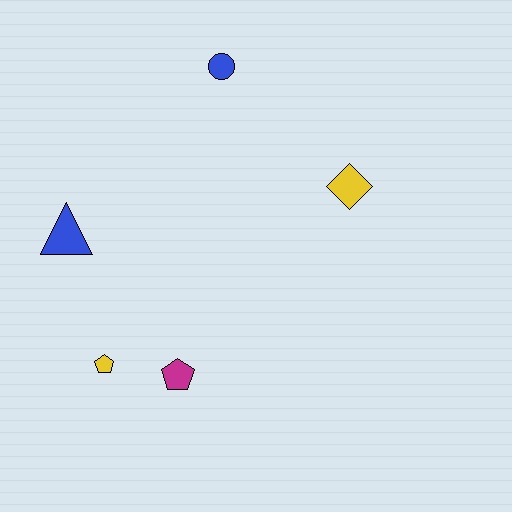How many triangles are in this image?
There is 1 triangle.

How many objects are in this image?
There are 5 objects.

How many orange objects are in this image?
There are no orange objects.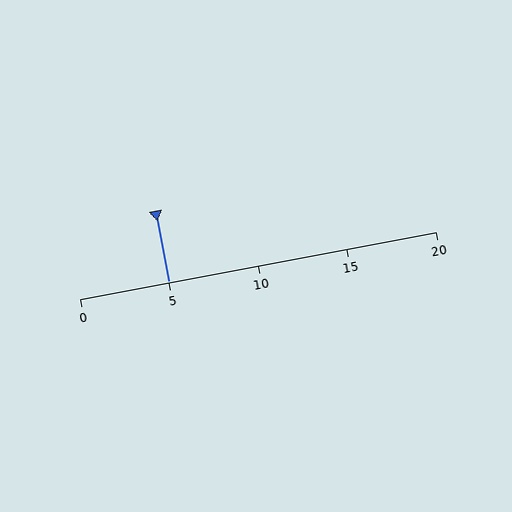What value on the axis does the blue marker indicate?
The marker indicates approximately 5.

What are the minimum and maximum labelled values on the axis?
The axis runs from 0 to 20.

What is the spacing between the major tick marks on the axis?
The major ticks are spaced 5 apart.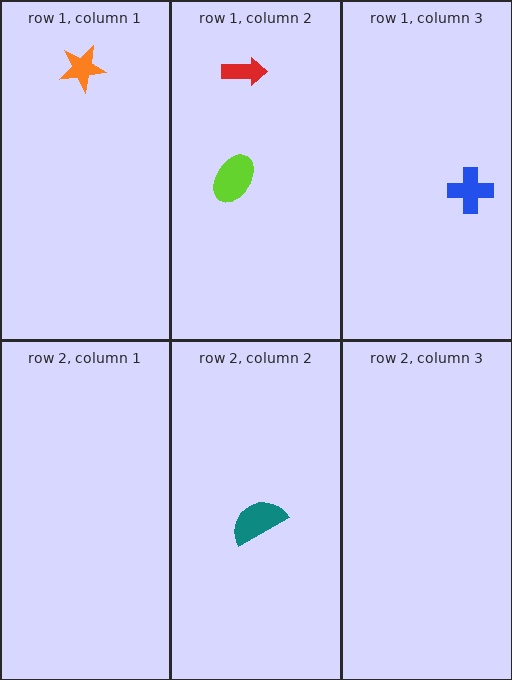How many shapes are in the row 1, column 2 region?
2.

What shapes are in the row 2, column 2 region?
The teal semicircle.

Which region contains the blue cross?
The row 1, column 3 region.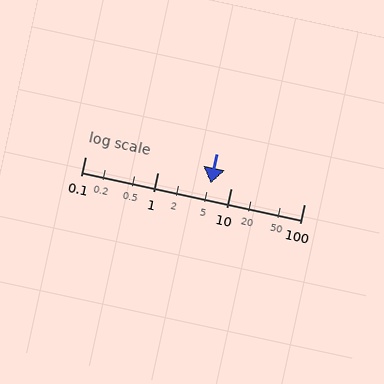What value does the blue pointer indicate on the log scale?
The pointer indicates approximately 5.2.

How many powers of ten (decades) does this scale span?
The scale spans 3 decades, from 0.1 to 100.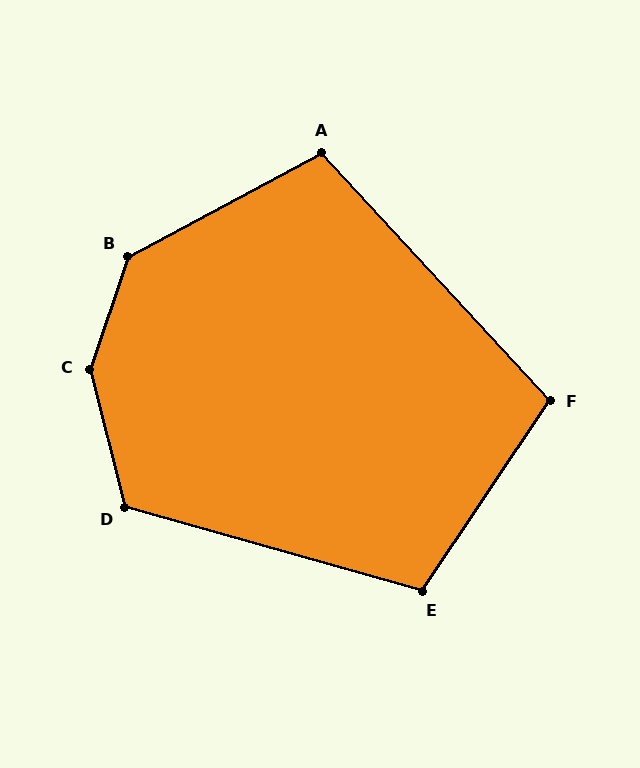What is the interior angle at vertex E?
Approximately 108 degrees (obtuse).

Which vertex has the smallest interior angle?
F, at approximately 103 degrees.